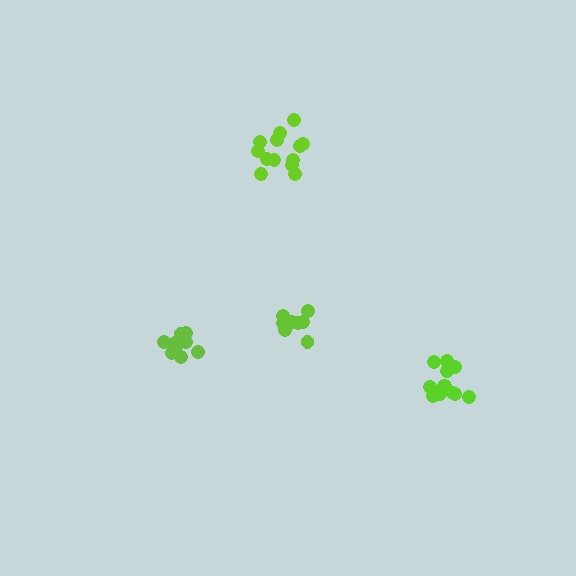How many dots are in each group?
Group 1: 13 dots, Group 2: 9 dots, Group 3: 13 dots, Group 4: 8 dots (43 total).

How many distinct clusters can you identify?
There are 4 distinct clusters.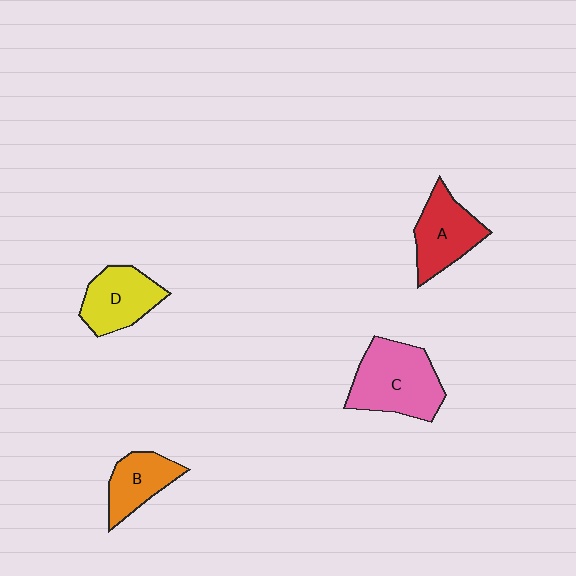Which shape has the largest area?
Shape C (pink).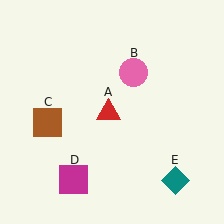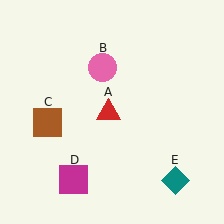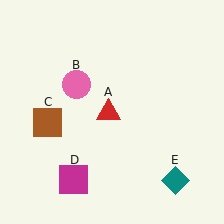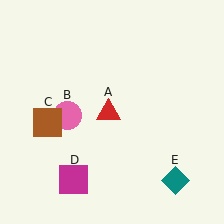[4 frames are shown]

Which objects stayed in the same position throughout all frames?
Red triangle (object A) and brown square (object C) and magenta square (object D) and teal diamond (object E) remained stationary.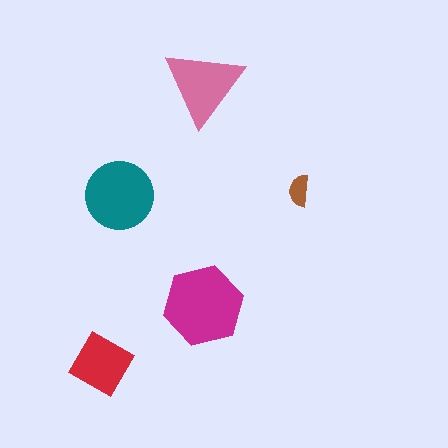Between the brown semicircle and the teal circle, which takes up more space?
The teal circle.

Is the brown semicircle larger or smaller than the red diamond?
Smaller.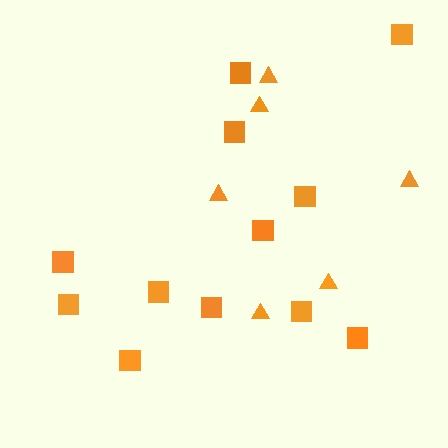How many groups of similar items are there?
There are 2 groups: one group of squares (12) and one group of triangles (6).